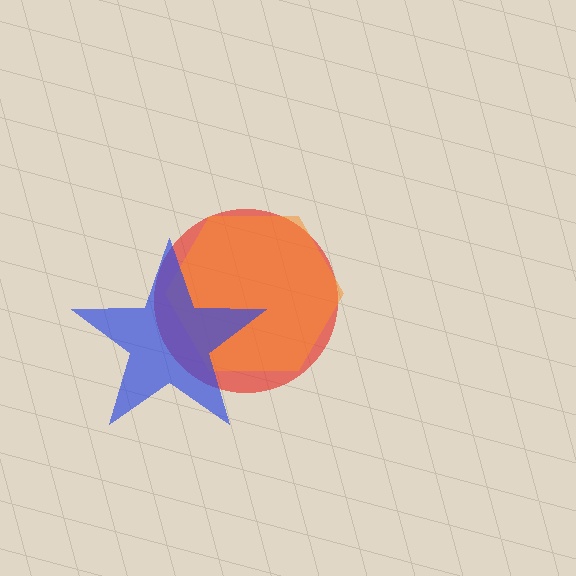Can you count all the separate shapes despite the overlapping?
Yes, there are 3 separate shapes.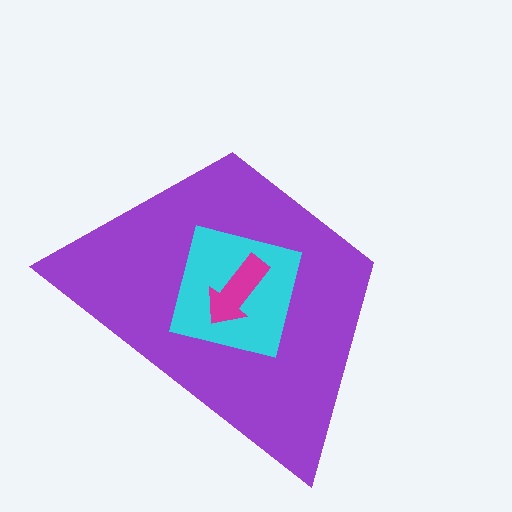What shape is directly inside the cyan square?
The magenta arrow.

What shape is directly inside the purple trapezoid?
The cyan square.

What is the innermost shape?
The magenta arrow.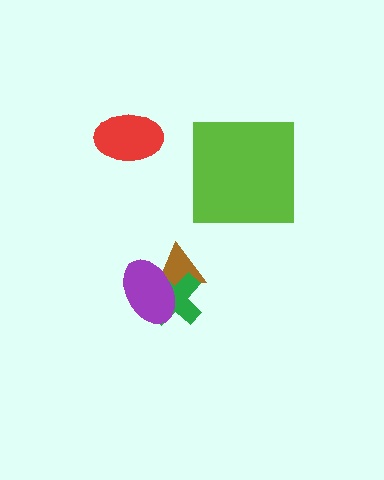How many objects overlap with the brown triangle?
2 objects overlap with the brown triangle.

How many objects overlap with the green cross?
2 objects overlap with the green cross.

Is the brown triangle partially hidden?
Yes, it is partially covered by another shape.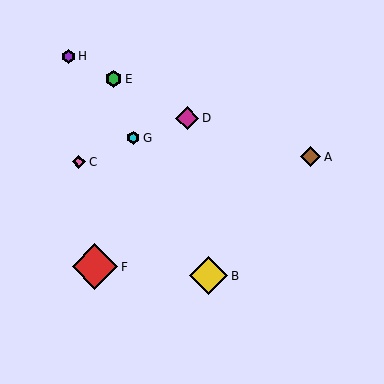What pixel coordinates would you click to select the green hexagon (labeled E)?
Click at (114, 79) to select the green hexagon E.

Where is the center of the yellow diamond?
The center of the yellow diamond is at (209, 276).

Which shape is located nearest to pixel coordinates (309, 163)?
The brown diamond (labeled A) at (311, 157) is nearest to that location.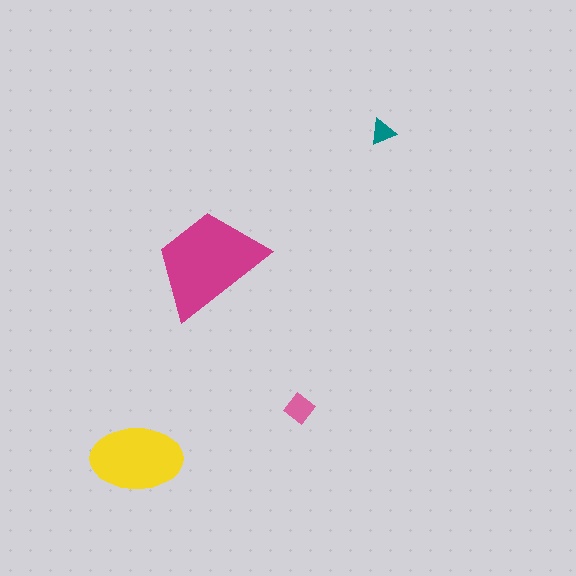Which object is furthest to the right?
The teal triangle is rightmost.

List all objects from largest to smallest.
The magenta trapezoid, the yellow ellipse, the pink diamond, the teal triangle.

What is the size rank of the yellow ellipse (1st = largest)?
2nd.